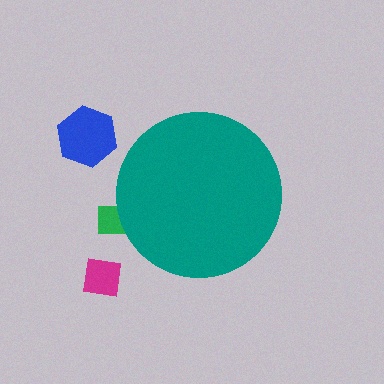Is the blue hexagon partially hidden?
No, the blue hexagon is fully visible.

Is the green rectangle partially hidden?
Yes, the green rectangle is partially hidden behind the teal circle.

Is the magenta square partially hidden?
No, the magenta square is fully visible.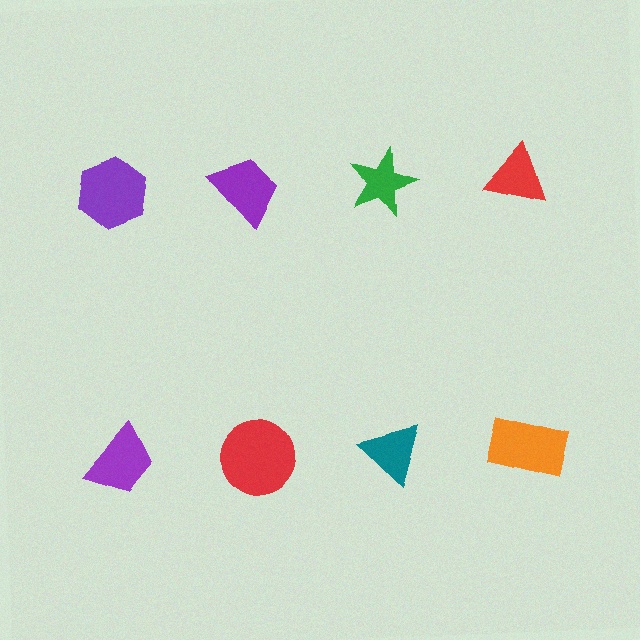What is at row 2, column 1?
A purple trapezoid.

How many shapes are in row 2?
4 shapes.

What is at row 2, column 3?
A teal triangle.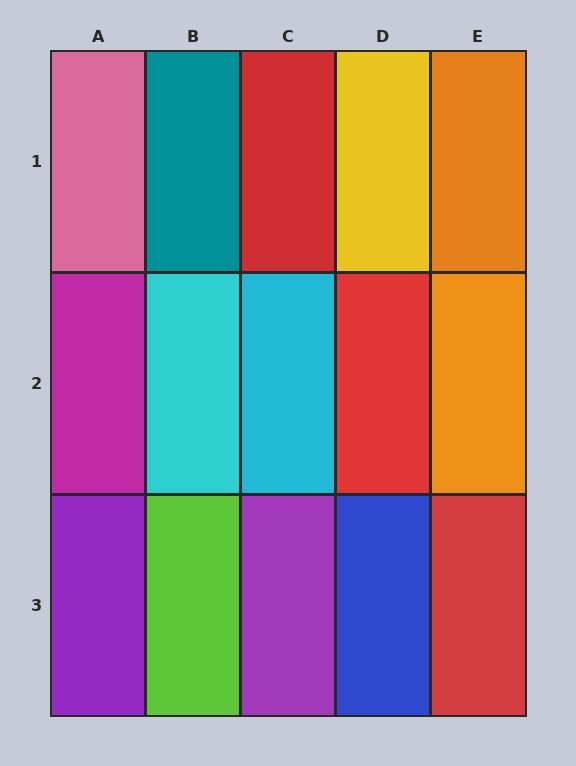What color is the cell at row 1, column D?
Yellow.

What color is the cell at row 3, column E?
Red.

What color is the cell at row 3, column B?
Lime.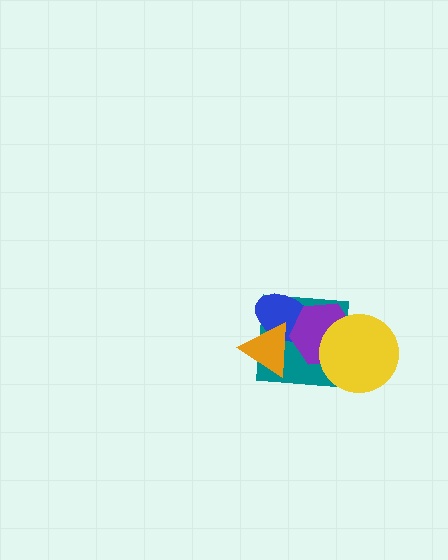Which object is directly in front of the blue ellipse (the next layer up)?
The orange triangle is directly in front of the blue ellipse.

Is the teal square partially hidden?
Yes, it is partially covered by another shape.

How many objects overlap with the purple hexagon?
4 objects overlap with the purple hexagon.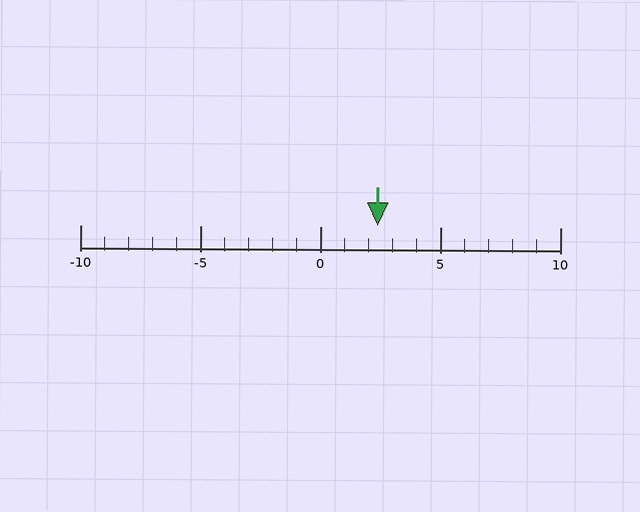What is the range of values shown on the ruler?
The ruler shows values from -10 to 10.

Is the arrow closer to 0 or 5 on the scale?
The arrow is closer to 0.